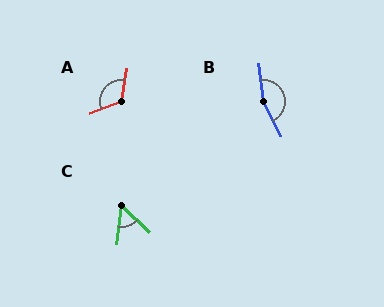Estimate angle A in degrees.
Approximately 120 degrees.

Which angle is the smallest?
C, at approximately 53 degrees.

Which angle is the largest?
B, at approximately 161 degrees.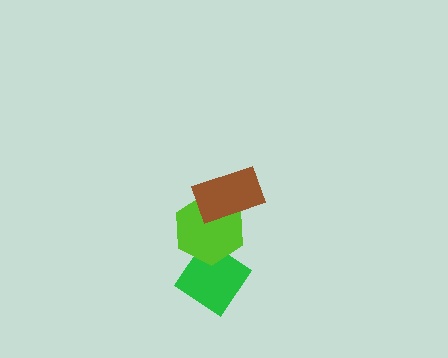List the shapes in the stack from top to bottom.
From top to bottom: the brown rectangle, the lime hexagon, the green diamond.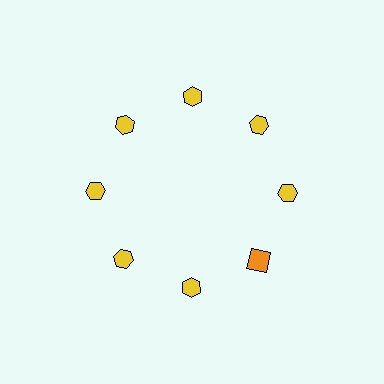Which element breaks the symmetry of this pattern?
The orange square at roughly the 4 o'clock position breaks the symmetry. All other shapes are yellow hexagons.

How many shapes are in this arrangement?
There are 8 shapes arranged in a ring pattern.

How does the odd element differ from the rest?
It differs in both color (orange instead of yellow) and shape (square instead of hexagon).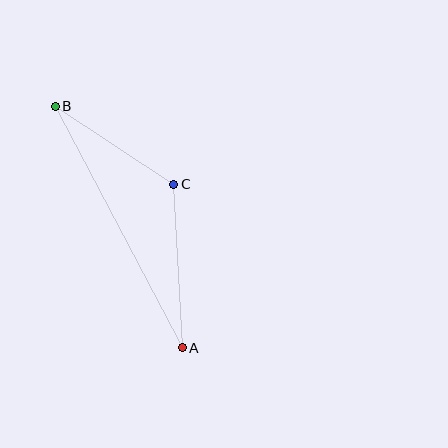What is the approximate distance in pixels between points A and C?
The distance between A and C is approximately 164 pixels.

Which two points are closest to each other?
Points B and C are closest to each other.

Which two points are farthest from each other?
Points A and B are farthest from each other.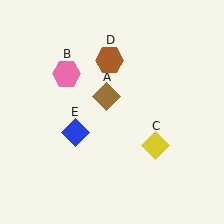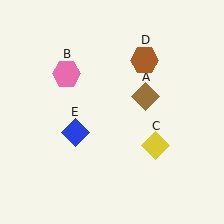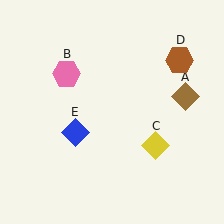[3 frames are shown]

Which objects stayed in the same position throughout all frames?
Pink hexagon (object B) and yellow diamond (object C) and blue diamond (object E) remained stationary.